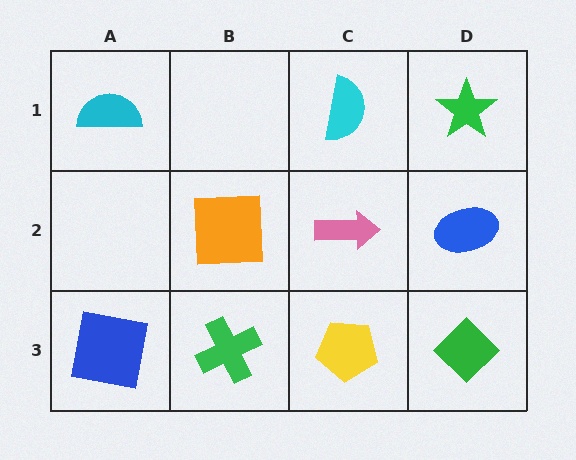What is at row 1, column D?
A green star.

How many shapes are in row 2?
3 shapes.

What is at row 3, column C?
A yellow pentagon.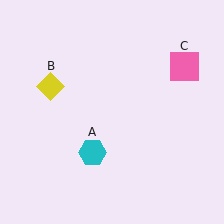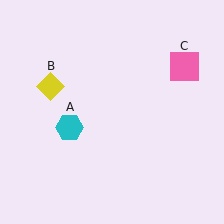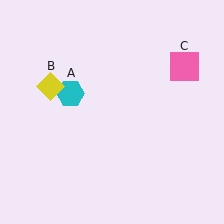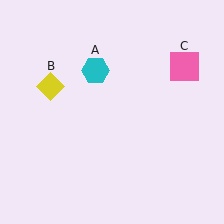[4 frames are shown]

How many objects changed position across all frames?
1 object changed position: cyan hexagon (object A).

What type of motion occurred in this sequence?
The cyan hexagon (object A) rotated clockwise around the center of the scene.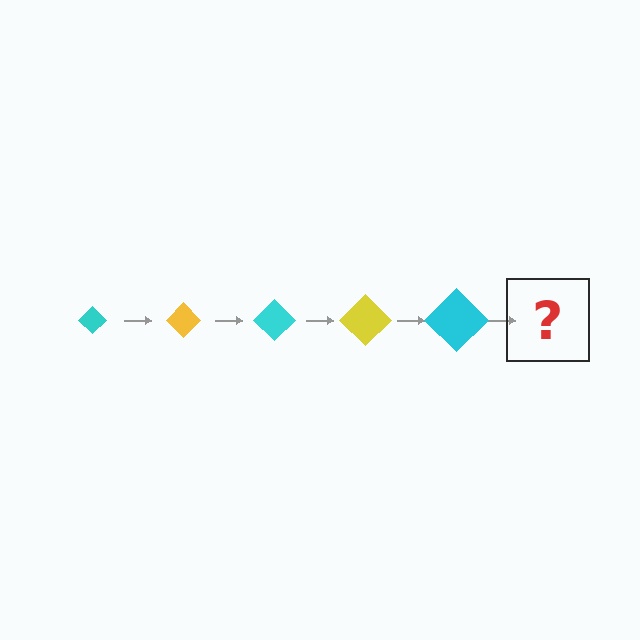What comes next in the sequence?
The next element should be a yellow diamond, larger than the previous one.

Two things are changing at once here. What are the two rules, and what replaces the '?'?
The two rules are that the diamond grows larger each step and the color cycles through cyan and yellow. The '?' should be a yellow diamond, larger than the previous one.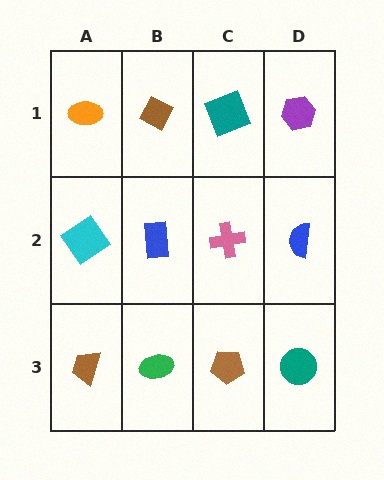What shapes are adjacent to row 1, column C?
A pink cross (row 2, column C), a brown diamond (row 1, column B), a purple hexagon (row 1, column D).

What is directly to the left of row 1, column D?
A teal square.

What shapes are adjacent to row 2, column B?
A brown diamond (row 1, column B), a green ellipse (row 3, column B), a cyan diamond (row 2, column A), a pink cross (row 2, column C).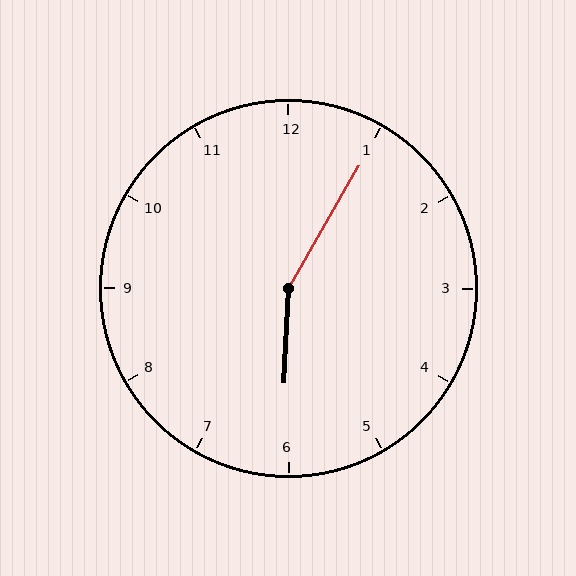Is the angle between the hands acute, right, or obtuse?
It is obtuse.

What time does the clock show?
6:05.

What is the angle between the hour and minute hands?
Approximately 152 degrees.